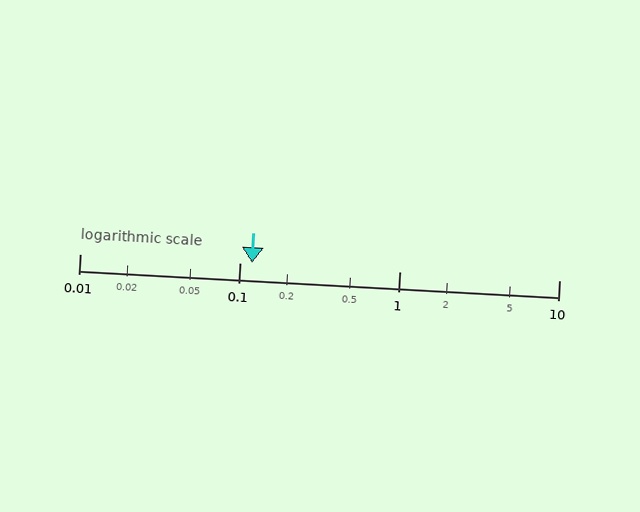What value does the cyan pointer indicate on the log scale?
The pointer indicates approximately 0.12.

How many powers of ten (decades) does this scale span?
The scale spans 3 decades, from 0.01 to 10.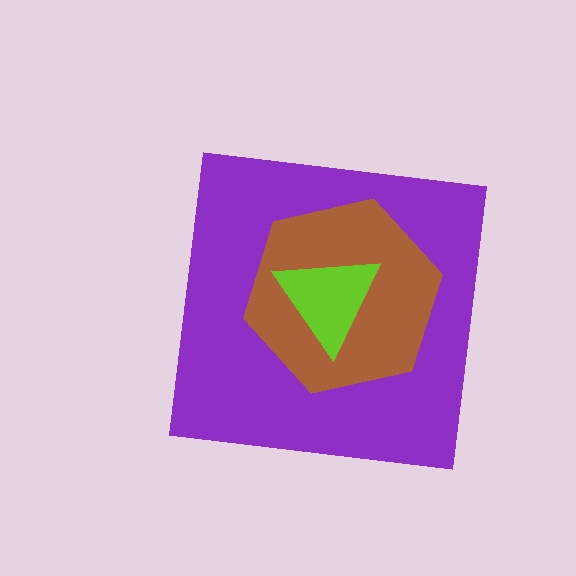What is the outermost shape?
The purple square.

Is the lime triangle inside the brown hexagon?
Yes.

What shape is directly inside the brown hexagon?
The lime triangle.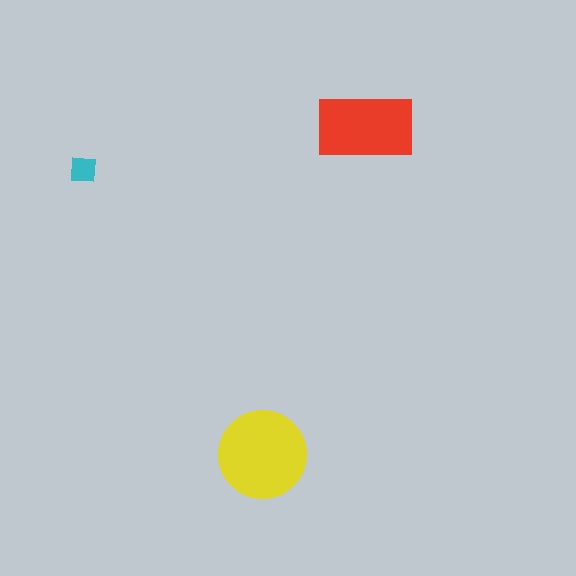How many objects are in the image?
There are 3 objects in the image.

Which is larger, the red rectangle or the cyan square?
The red rectangle.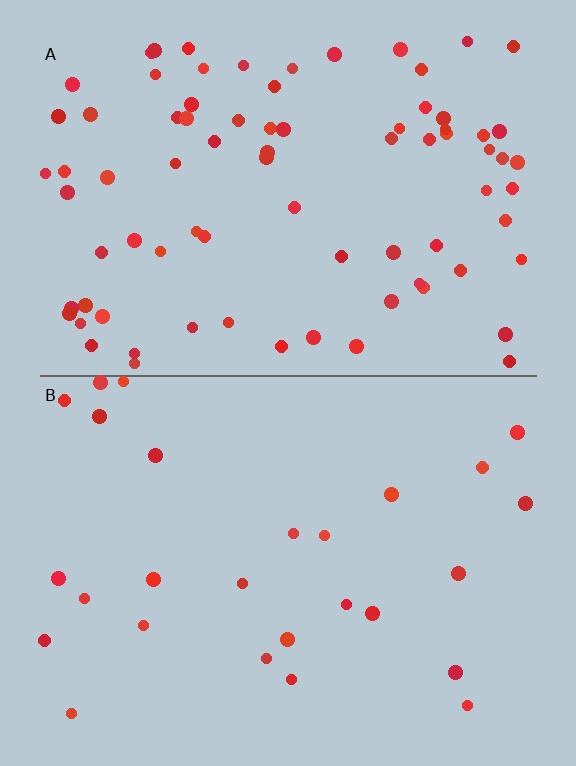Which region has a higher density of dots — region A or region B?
A (the top).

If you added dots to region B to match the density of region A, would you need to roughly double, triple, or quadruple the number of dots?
Approximately triple.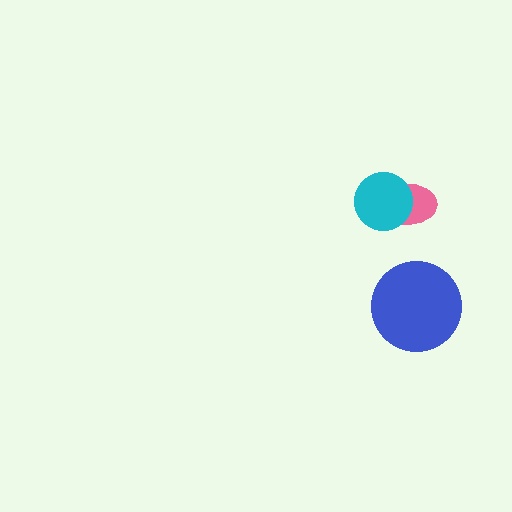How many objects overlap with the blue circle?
0 objects overlap with the blue circle.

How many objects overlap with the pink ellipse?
1 object overlaps with the pink ellipse.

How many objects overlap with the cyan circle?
1 object overlaps with the cyan circle.